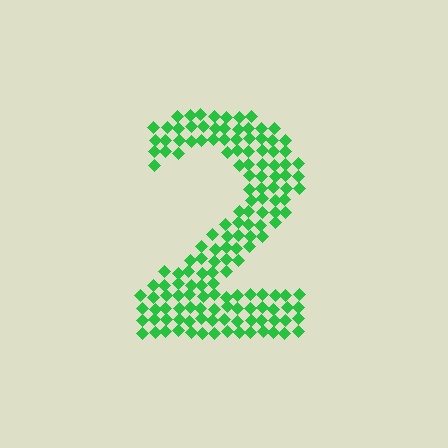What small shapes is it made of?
It is made of small diamonds.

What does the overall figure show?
The overall figure shows the digit 2.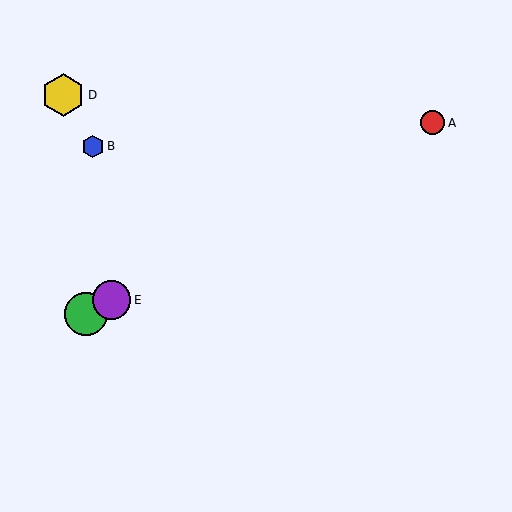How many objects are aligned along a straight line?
3 objects (A, C, E) are aligned along a straight line.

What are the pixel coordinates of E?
Object E is at (112, 300).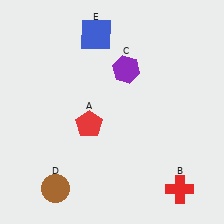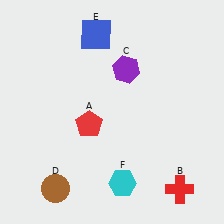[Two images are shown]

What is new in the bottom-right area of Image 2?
A cyan hexagon (F) was added in the bottom-right area of Image 2.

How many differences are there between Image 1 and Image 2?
There is 1 difference between the two images.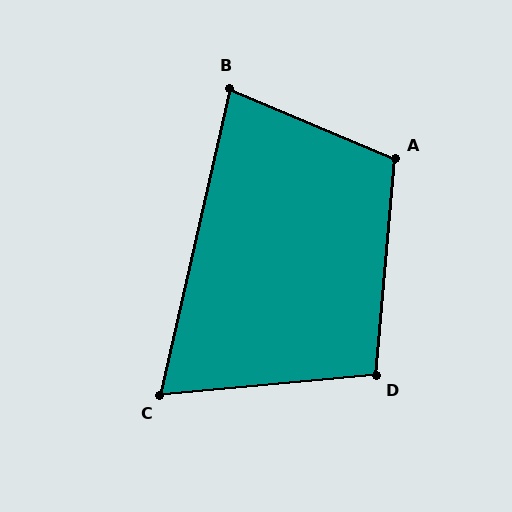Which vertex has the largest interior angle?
A, at approximately 108 degrees.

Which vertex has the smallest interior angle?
C, at approximately 72 degrees.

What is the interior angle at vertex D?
Approximately 100 degrees (obtuse).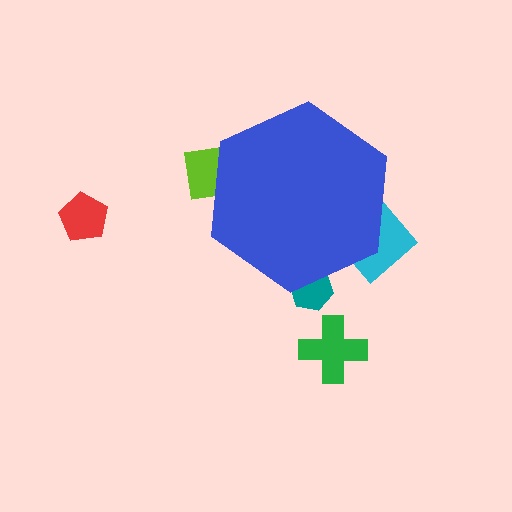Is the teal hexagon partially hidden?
Yes, the teal hexagon is partially hidden behind the blue hexagon.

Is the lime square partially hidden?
Yes, the lime square is partially hidden behind the blue hexagon.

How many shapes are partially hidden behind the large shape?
3 shapes are partially hidden.